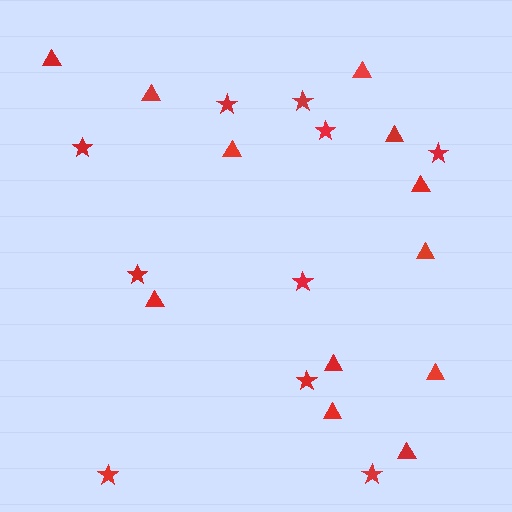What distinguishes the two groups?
There are 2 groups: one group of stars (10) and one group of triangles (12).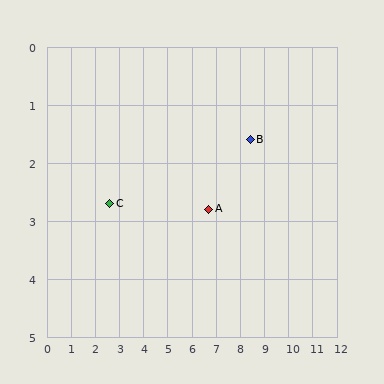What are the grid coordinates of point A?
Point A is at approximately (6.7, 2.8).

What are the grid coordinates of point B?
Point B is at approximately (8.4, 1.6).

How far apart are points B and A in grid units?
Points B and A are about 2.1 grid units apart.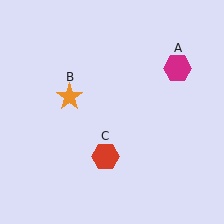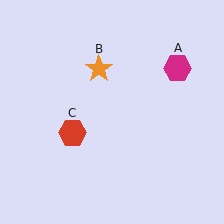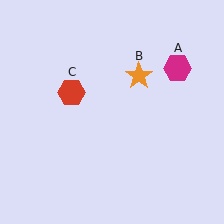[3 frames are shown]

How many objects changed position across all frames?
2 objects changed position: orange star (object B), red hexagon (object C).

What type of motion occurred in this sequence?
The orange star (object B), red hexagon (object C) rotated clockwise around the center of the scene.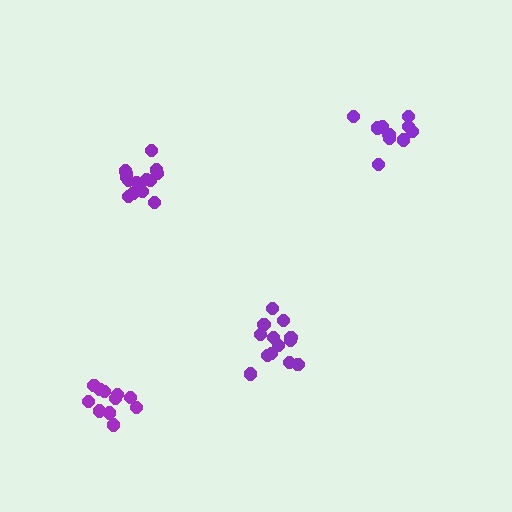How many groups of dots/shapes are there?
There are 4 groups.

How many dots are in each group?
Group 1: 11 dots, Group 2: 10 dots, Group 3: 14 dots, Group 4: 15 dots (50 total).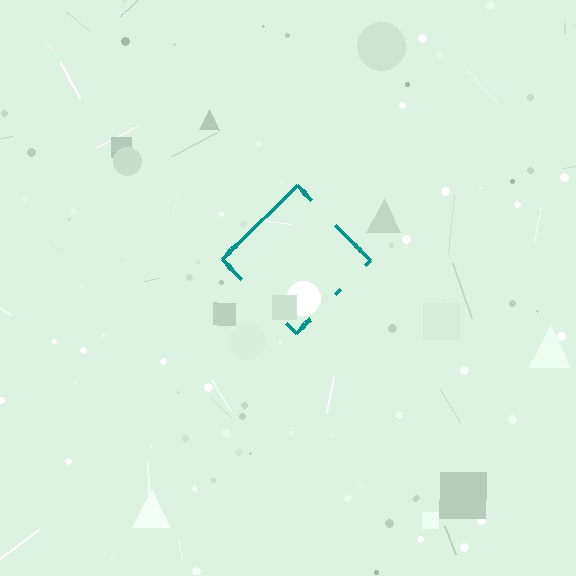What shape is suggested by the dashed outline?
The dashed outline suggests a diamond.